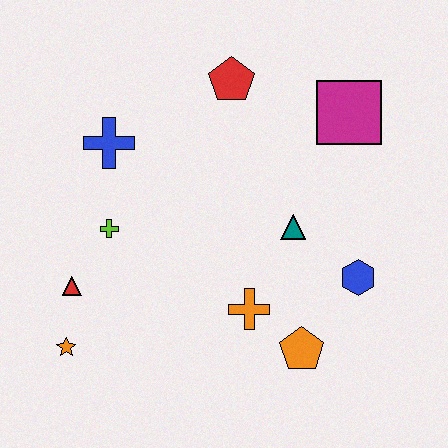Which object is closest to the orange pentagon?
The orange cross is closest to the orange pentagon.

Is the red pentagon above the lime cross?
Yes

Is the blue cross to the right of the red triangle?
Yes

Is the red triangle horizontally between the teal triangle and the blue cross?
No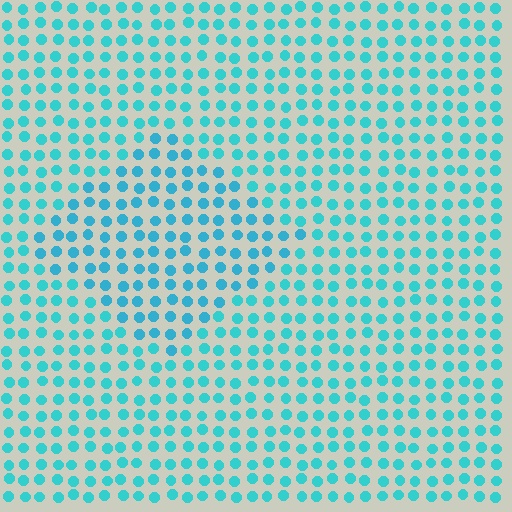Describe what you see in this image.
The image is filled with small cyan elements in a uniform arrangement. A diamond-shaped region is visible where the elements are tinted to a slightly different hue, forming a subtle color boundary.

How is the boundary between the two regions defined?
The boundary is defined purely by a slight shift in hue (about 13 degrees). Spacing, size, and orientation are identical on both sides.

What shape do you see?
I see a diamond.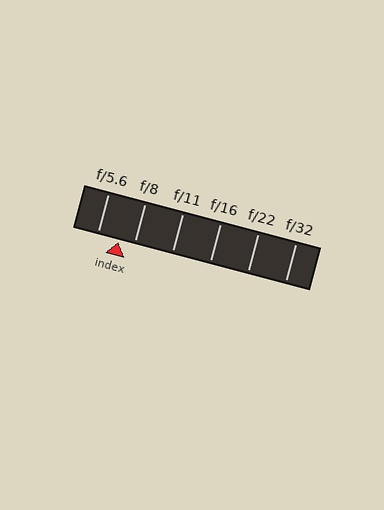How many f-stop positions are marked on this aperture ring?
There are 6 f-stop positions marked.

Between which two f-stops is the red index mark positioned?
The index mark is between f/5.6 and f/8.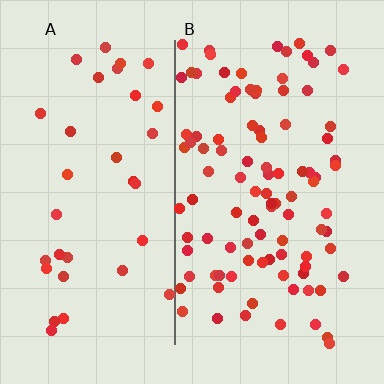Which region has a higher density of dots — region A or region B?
B (the right).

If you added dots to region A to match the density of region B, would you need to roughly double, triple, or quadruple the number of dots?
Approximately triple.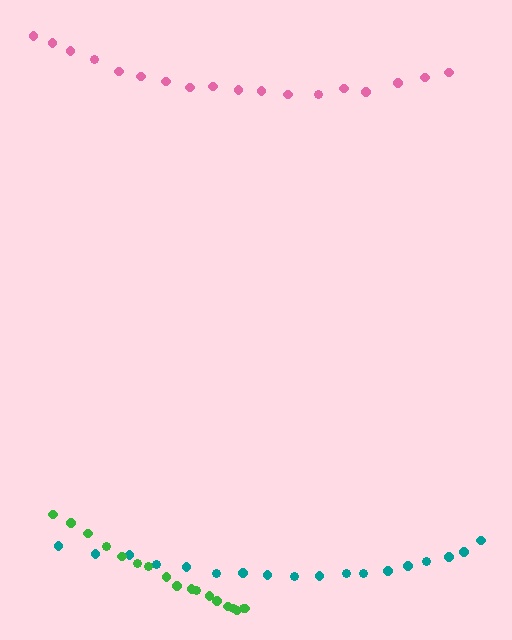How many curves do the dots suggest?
There are 3 distinct paths.